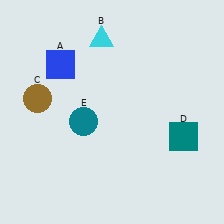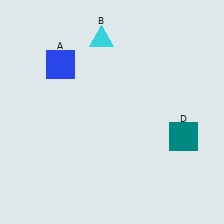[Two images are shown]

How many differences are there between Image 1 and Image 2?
There are 2 differences between the two images.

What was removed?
The brown circle (C), the teal circle (E) were removed in Image 2.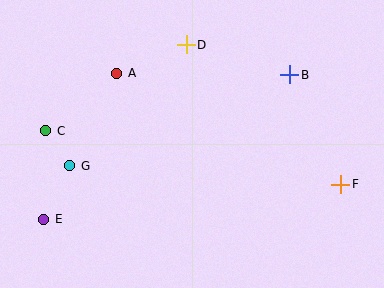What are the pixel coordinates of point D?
Point D is at (186, 45).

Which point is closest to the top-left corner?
Point A is closest to the top-left corner.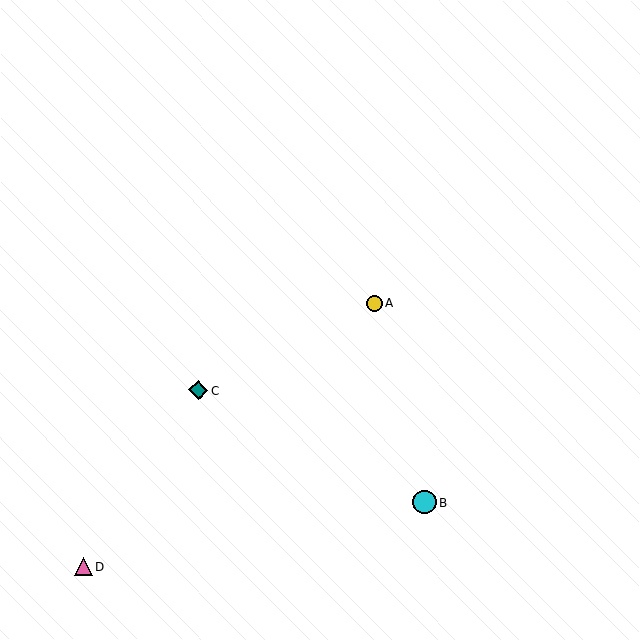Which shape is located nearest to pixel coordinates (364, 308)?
The yellow circle (labeled A) at (375, 304) is nearest to that location.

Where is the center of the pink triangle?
The center of the pink triangle is at (84, 567).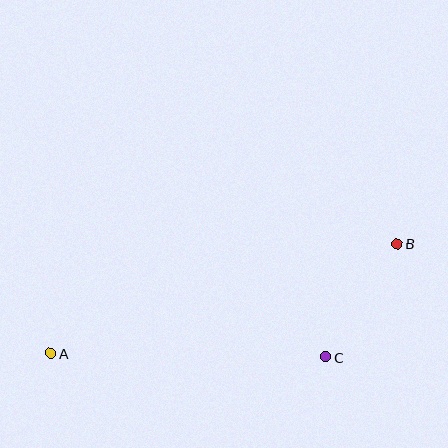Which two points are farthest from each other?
Points A and B are farthest from each other.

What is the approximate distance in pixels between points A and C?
The distance between A and C is approximately 275 pixels.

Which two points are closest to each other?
Points B and C are closest to each other.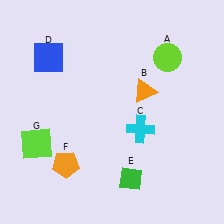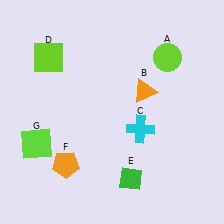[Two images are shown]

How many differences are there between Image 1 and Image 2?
There is 1 difference between the two images.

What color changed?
The square (D) changed from blue in Image 1 to lime in Image 2.